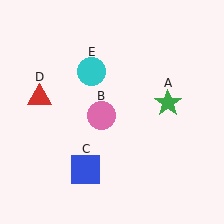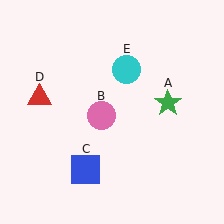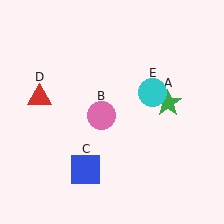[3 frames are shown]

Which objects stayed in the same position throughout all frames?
Green star (object A) and pink circle (object B) and blue square (object C) and red triangle (object D) remained stationary.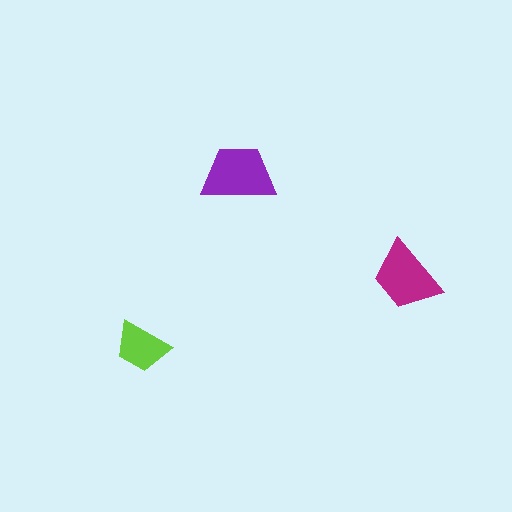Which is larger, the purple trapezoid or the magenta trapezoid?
The purple one.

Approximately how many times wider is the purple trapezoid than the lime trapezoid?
About 1.5 times wider.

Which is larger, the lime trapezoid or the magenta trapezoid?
The magenta one.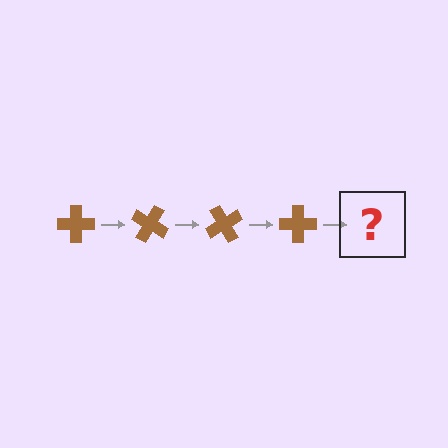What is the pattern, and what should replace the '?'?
The pattern is that the cross rotates 30 degrees each step. The '?' should be a brown cross rotated 120 degrees.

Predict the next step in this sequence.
The next step is a brown cross rotated 120 degrees.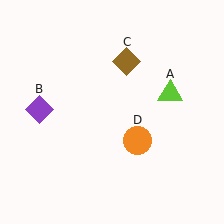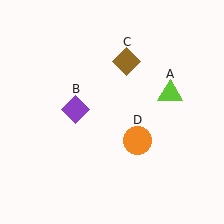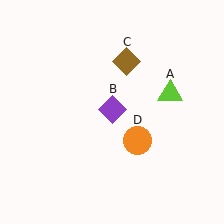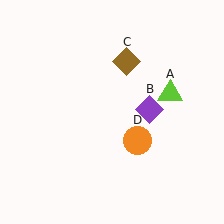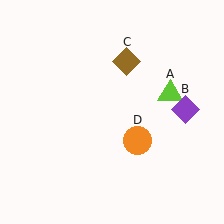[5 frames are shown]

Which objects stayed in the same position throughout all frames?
Lime triangle (object A) and brown diamond (object C) and orange circle (object D) remained stationary.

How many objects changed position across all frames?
1 object changed position: purple diamond (object B).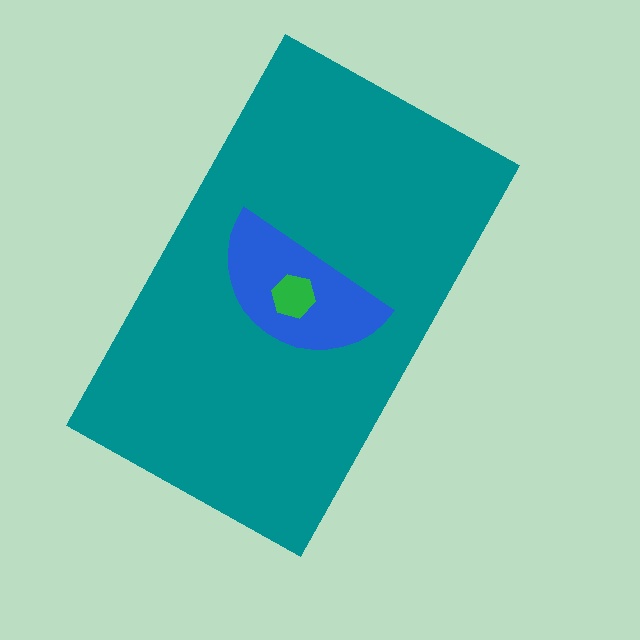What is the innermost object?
The green hexagon.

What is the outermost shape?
The teal rectangle.